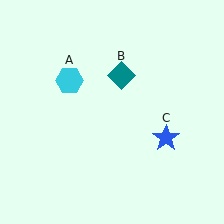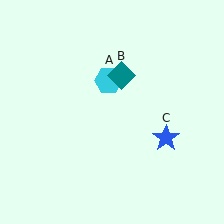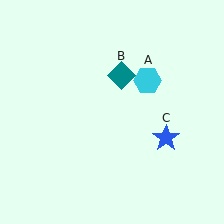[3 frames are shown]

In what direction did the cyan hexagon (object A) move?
The cyan hexagon (object A) moved right.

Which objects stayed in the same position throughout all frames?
Teal diamond (object B) and blue star (object C) remained stationary.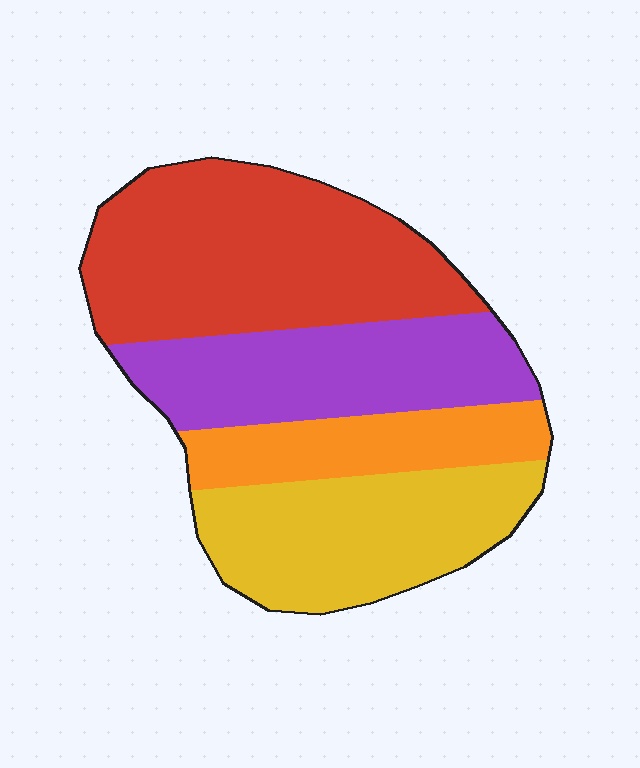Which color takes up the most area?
Red, at roughly 35%.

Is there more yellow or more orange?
Yellow.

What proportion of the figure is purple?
Purple covers roughly 25% of the figure.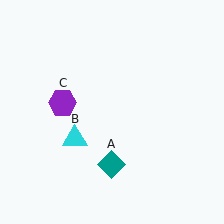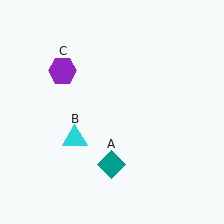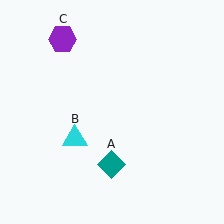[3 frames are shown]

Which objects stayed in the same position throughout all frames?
Teal diamond (object A) and cyan triangle (object B) remained stationary.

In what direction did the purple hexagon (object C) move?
The purple hexagon (object C) moved up.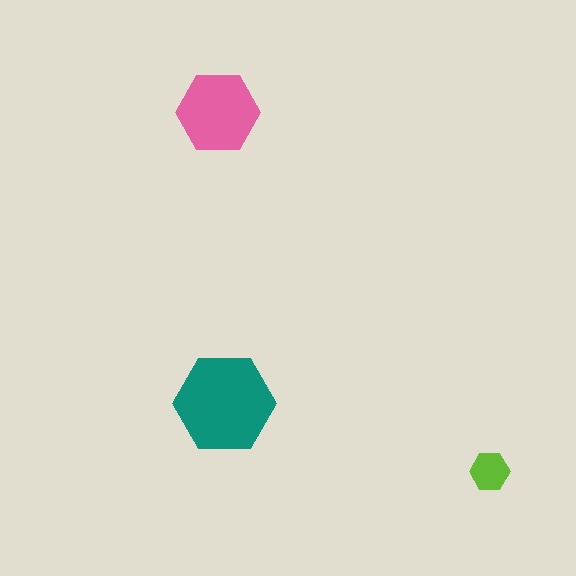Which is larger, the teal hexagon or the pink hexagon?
The teal one.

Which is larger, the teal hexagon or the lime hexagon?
The teal one.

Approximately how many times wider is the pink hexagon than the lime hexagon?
About 2 times wider.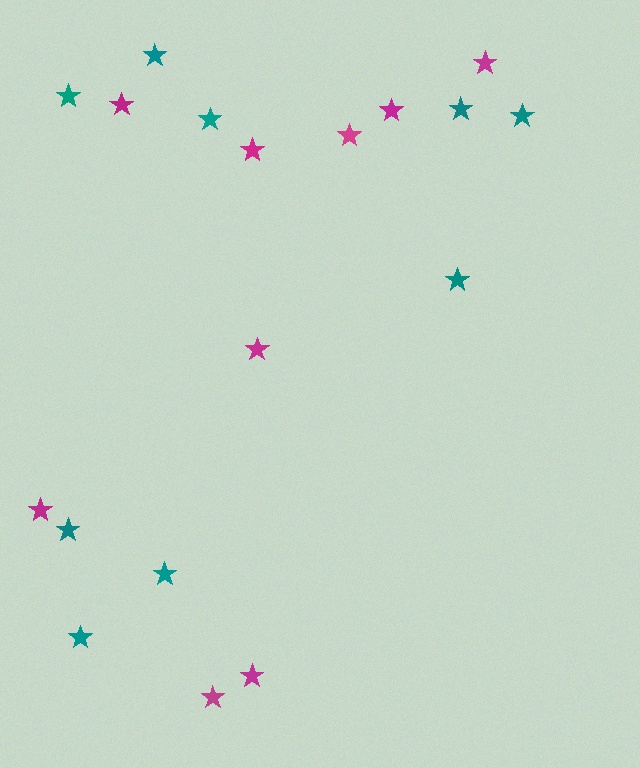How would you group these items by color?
There are 2 groups: one group of teal stars (9) and one group of magenta stars (9).